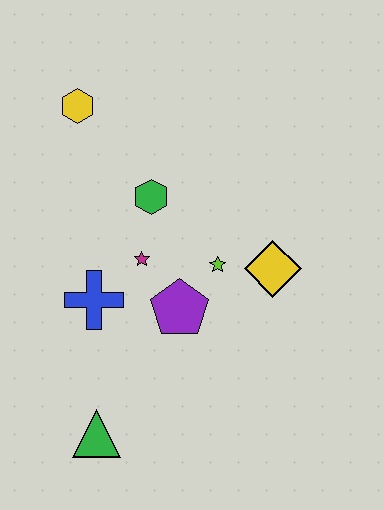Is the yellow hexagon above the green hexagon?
Yes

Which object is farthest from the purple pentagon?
The yellow hexagon is farthest from the purple pentagon.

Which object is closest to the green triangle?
The blue cross is closest to the green triangle.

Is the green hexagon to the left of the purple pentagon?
Yes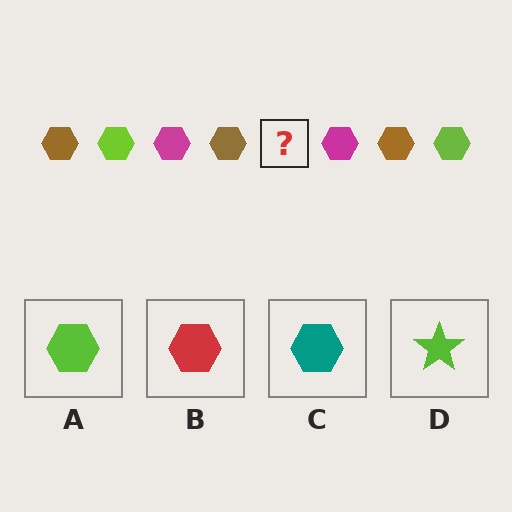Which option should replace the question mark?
Option A.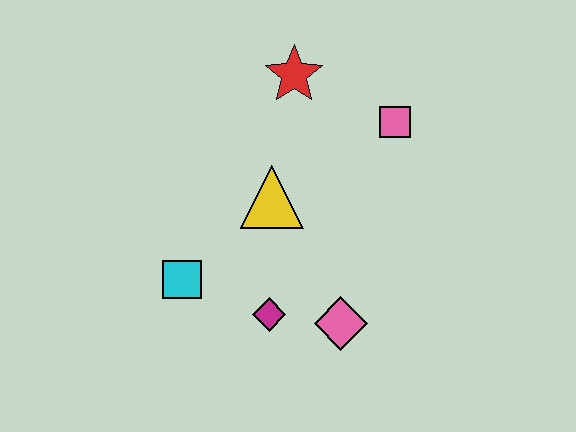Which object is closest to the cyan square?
The magenta diamond is closest to the cyan square.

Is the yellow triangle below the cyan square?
No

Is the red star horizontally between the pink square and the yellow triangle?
Yes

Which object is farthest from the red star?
The pink diamond is farthest from the red star.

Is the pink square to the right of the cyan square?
Yes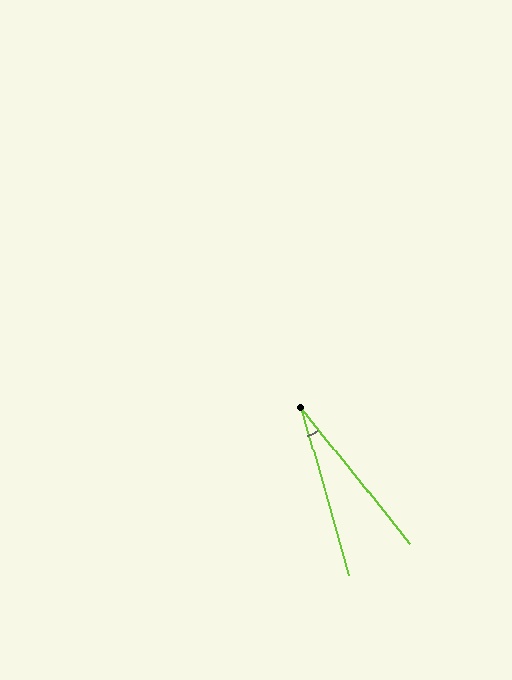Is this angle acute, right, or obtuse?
It is acute.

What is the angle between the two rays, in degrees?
Approximately 23 degrees.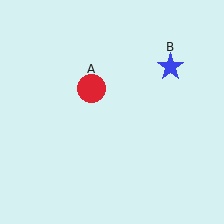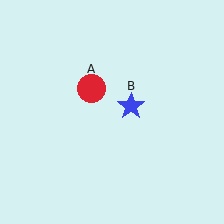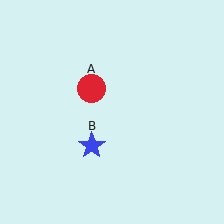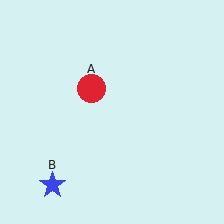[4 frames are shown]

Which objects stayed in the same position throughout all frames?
Red circle (object A) remained stationary.